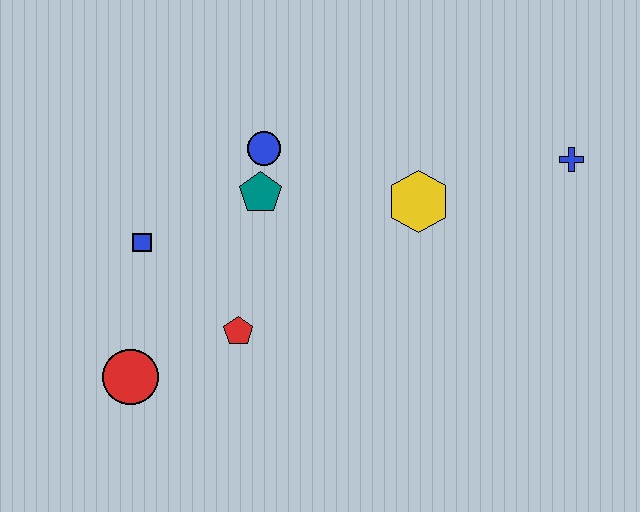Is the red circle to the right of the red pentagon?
No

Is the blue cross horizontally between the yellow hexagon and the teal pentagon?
No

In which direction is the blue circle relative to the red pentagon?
The blue circle is above the red pentagon.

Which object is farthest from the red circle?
The blue cross is farthest from the red circle.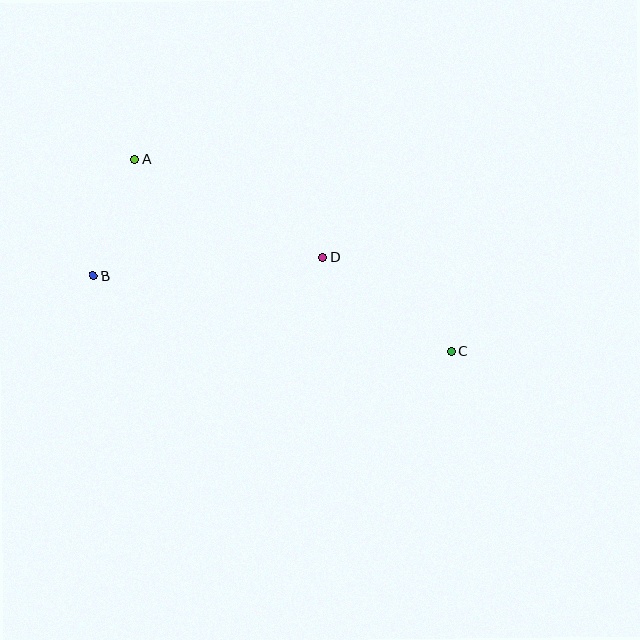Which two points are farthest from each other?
Points A and C are farthest from each other.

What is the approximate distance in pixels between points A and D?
The distance between A and D is approximately 212 pixels.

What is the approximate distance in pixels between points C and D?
The distance between C and D is approximately 160 pixels.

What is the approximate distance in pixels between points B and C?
The distance between B and C is approximately 366 pixels.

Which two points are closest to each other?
Points A and B are closest to each other.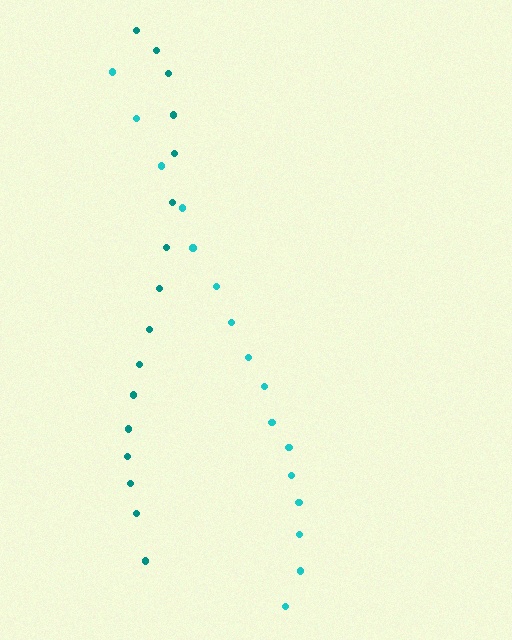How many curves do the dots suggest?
There are 2 distinct paths.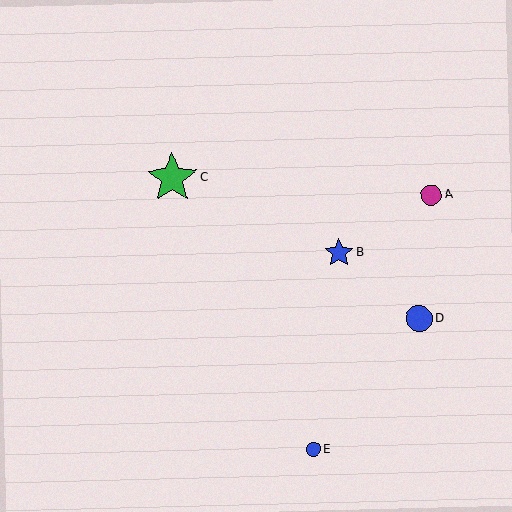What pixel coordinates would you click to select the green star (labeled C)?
Click at (172, 178) to select the green star C.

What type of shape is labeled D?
Shape D is a blue circle.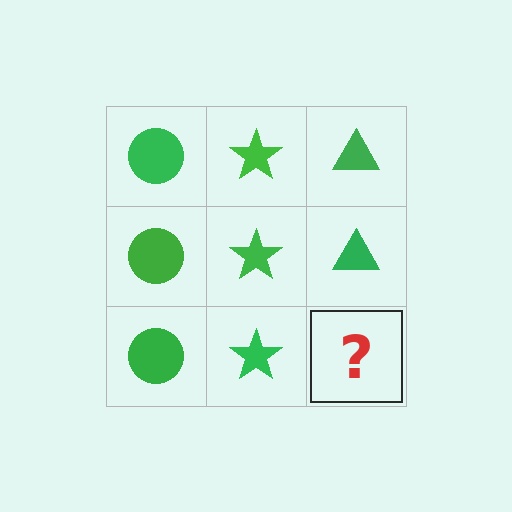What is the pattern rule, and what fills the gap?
The rule is that each column has a consistent shape. The gap should be filled with a green triangle.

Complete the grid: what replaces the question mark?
The question mark should be replaced with a green triangle.